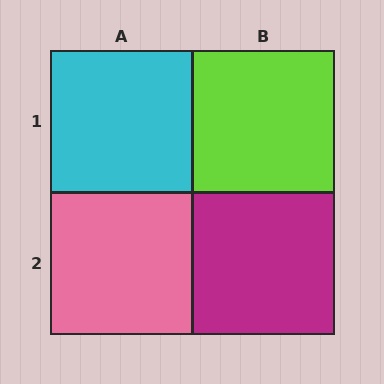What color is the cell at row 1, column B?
Lime.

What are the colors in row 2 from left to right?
Pink, magenta.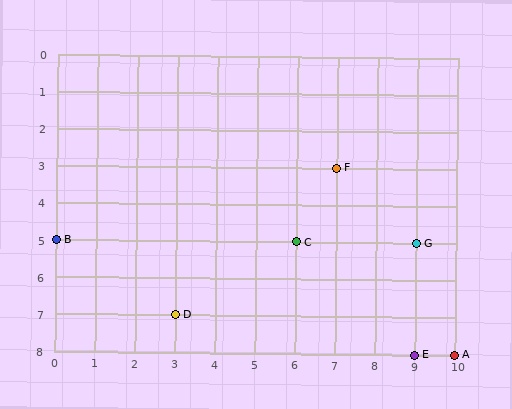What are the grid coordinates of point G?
Point G is at grid coordinates (9, 5).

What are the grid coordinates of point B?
Point B is at grid coordinates (0, 5).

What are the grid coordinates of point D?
Point D is at grid coordinates (3, 7).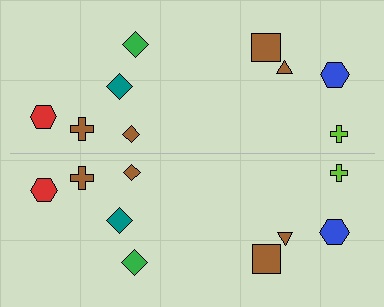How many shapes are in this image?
There are 18 shapes in this image.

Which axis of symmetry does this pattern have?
The pattern has a horizontal axis of symmetry running through the center of the image.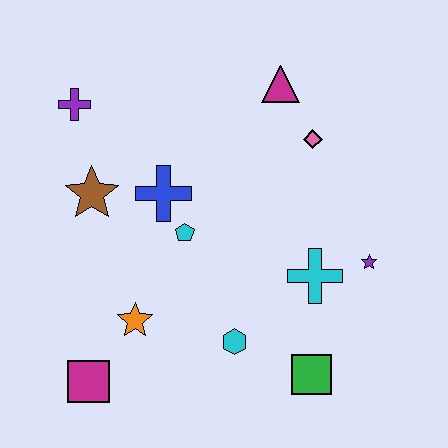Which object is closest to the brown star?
The blue cross is closest to the brown star.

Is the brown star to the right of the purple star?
No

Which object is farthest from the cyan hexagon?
The purple cross is farthest from the cyan hexagon.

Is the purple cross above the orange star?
Yes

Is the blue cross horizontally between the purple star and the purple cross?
Yes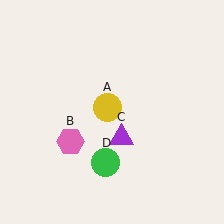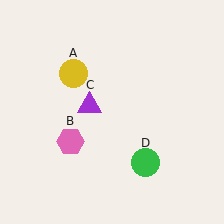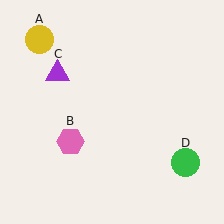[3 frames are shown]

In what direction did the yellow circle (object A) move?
The yellow circle (object A) moved up and to the left.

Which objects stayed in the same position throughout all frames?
Pink hexagon (object B) remained stationary.